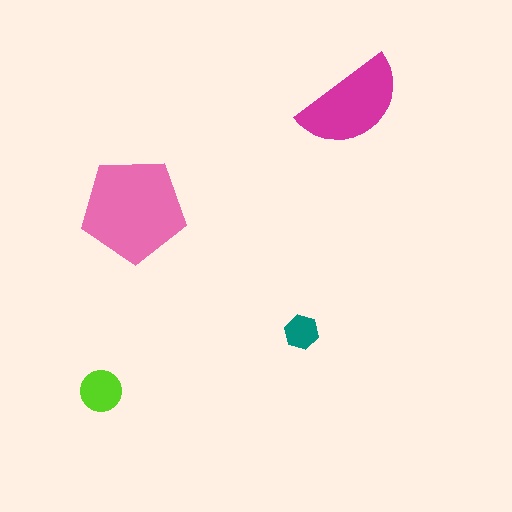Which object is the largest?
The pink pentagon.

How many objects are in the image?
There are 4 objects in the image.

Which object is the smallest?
The teal hexagon.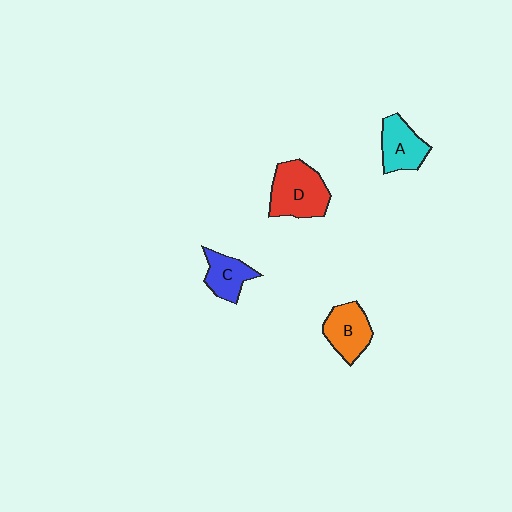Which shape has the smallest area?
Shape C (blue).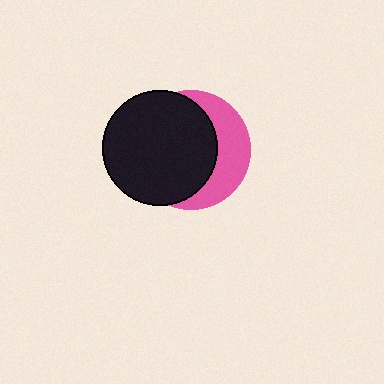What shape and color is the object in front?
The object in front is a black circle.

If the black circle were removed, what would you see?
You would see the complete pink circle.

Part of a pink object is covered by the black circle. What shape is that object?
It is a circle.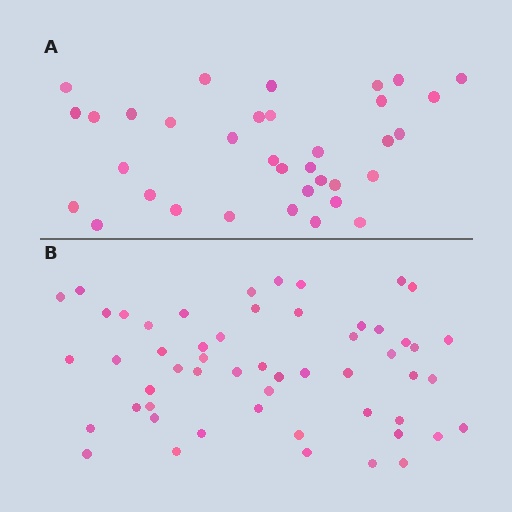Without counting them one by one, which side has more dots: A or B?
Region B (the bottom region) has more dots.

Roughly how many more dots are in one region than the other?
Region B has approximately 20 more dots than region A.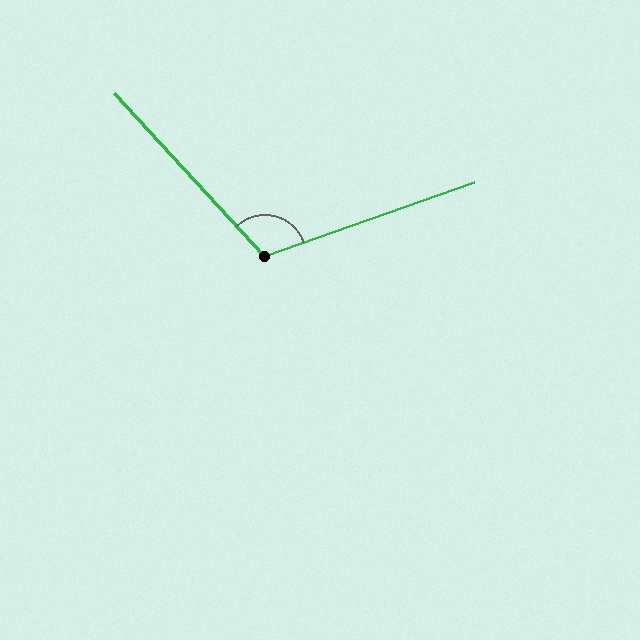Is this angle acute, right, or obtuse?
It is obtuse.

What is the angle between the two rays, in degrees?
Approximately 113 degrees.